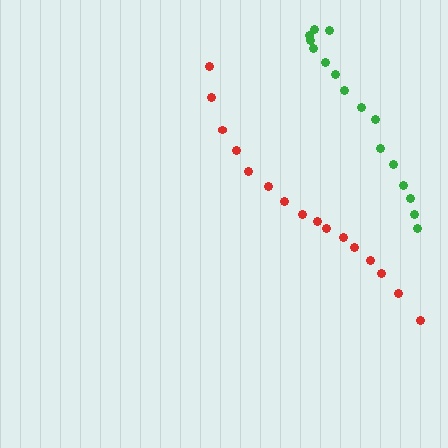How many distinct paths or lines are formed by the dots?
There are 2 distinct paths.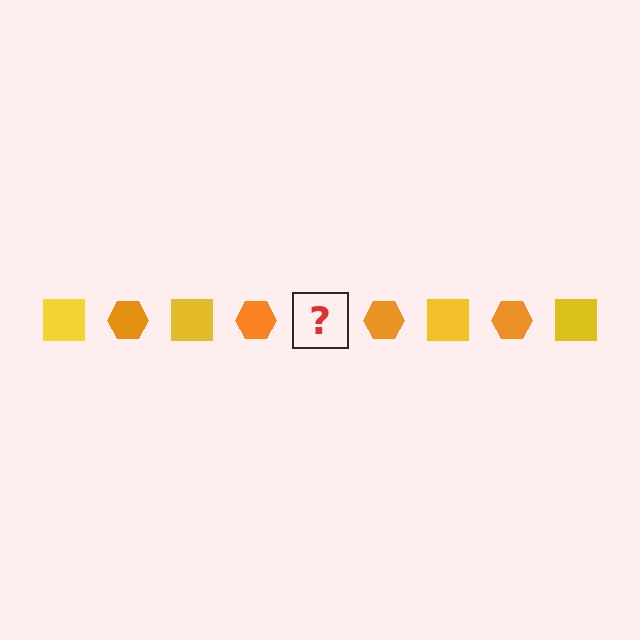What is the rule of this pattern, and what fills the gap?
The rule is that the pattern alternates between yellow square and orange hexagon. The gap should be filled with a yellow square.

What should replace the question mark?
The question mark should be replaced with a yellow square.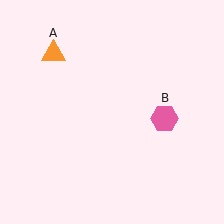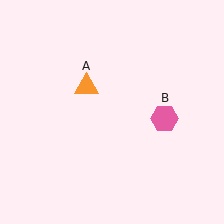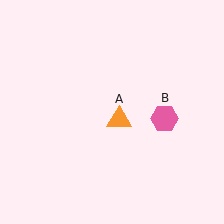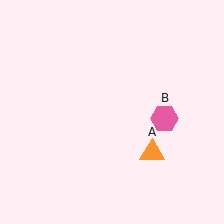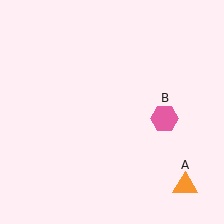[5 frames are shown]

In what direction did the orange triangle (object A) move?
The orange triangle (object A) moved down and to the right.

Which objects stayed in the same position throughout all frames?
Pink hexagon (object B) remained stationary.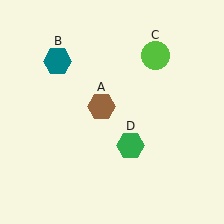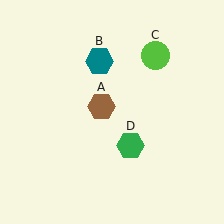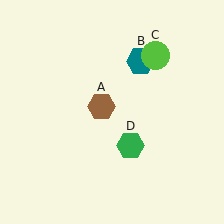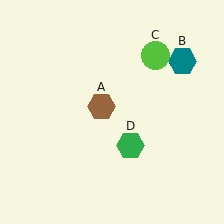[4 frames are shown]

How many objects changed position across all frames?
1 object changed position: teal hexagon (object B).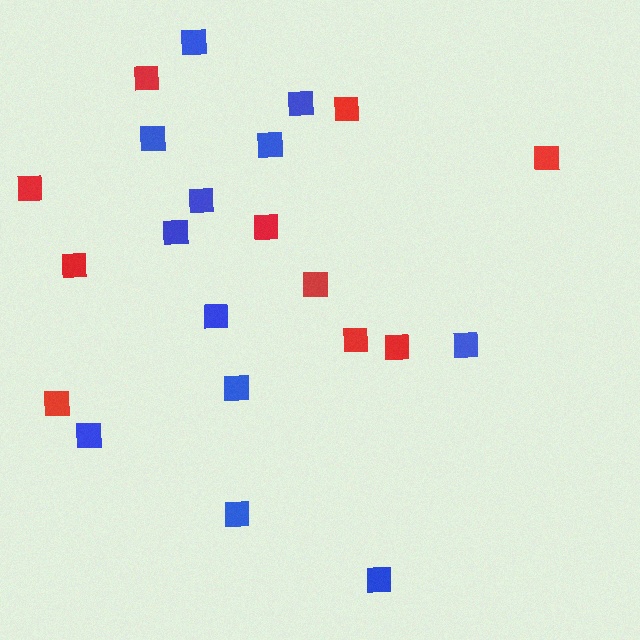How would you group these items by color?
There are 2 groups: one group of blue squares (12) and one group of red squares (10).